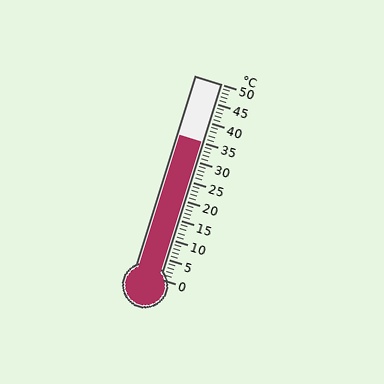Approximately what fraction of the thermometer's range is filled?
The thermometer is filled to approximately 70% of its range.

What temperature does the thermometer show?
The thermometer shows approximately 35°C.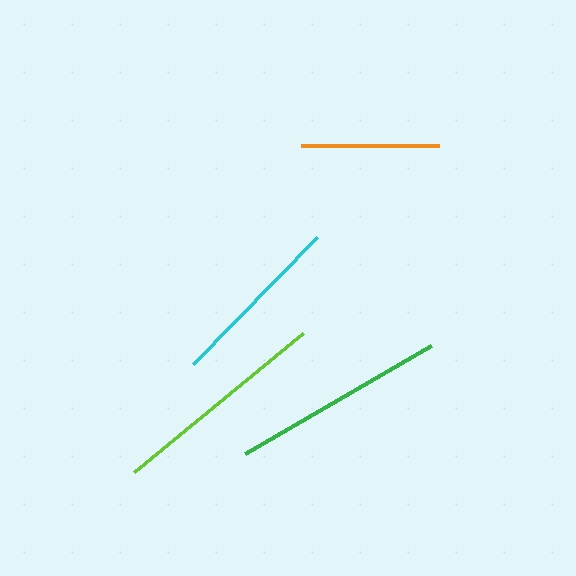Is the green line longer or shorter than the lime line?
The lime line is longer than the green line.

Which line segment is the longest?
The lime line is the longest at approximately 219 pixels.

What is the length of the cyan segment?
The cyan segment is approximately 177 pixels long.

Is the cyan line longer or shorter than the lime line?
The lime line is longer than the cyan line.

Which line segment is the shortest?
The orange line is the shortest at approximately 137 pixels.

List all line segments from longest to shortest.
From longest to shortest: lime, green, cyan, orange.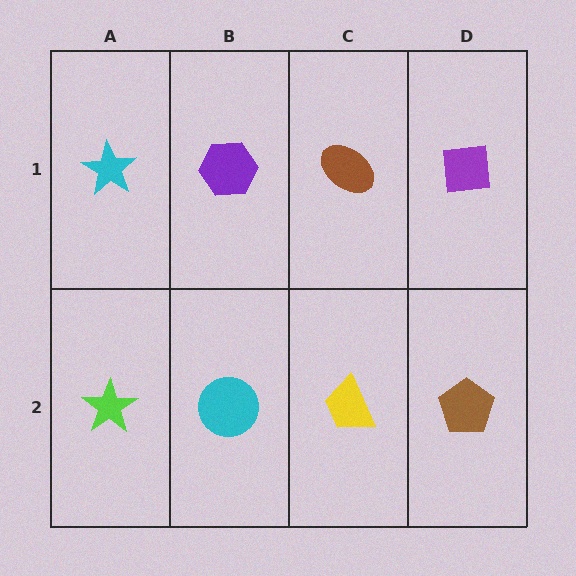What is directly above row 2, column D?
A purple square.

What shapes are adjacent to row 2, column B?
A purple hexagon (row 1, column B), a lime star (row 2, column A), a yellow trapezoid (row 2, column C).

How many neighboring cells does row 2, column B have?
3.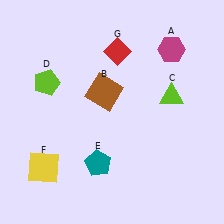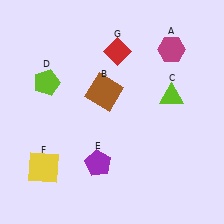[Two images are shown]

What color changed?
The pentagon (E) changed from teal in Image 1 to purple in Image 2.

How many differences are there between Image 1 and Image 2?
There is 1 difference between the two images.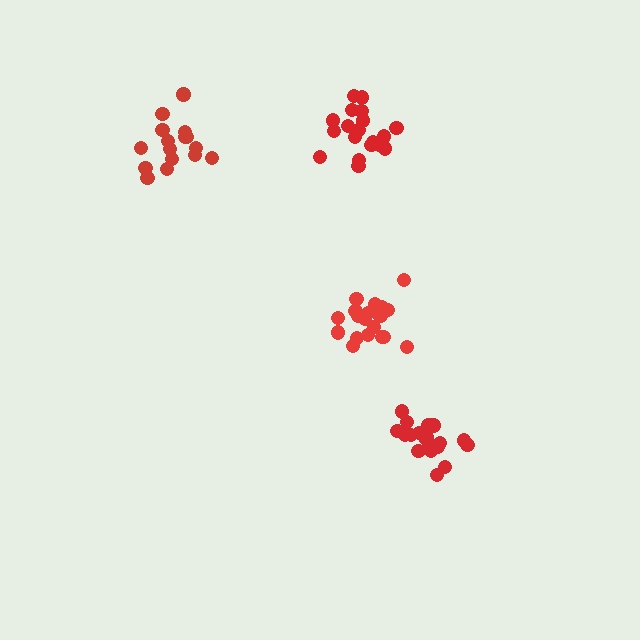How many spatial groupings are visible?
There are 4 spatial groupings.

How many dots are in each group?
Group 1: 20 dots, Group 2: 19 dots, Group 3: 16 dots, Group 4: 19 dots (74 total).